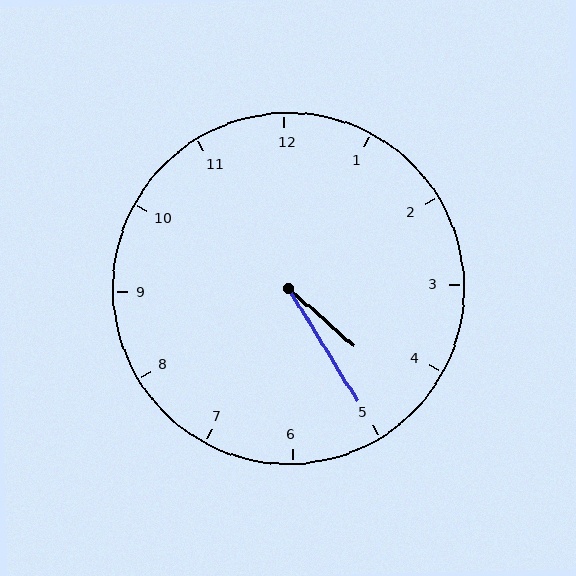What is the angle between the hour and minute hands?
Approximately 18 degrees.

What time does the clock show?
4:25.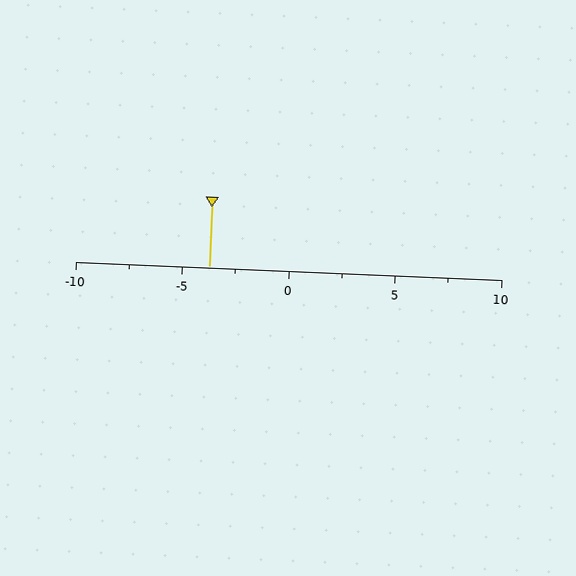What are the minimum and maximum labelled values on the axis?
The axis runs from -10 to 10.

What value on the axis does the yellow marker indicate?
The marker indicates approximately -3.8.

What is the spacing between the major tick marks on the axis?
The major ticks are spaced 5 apart.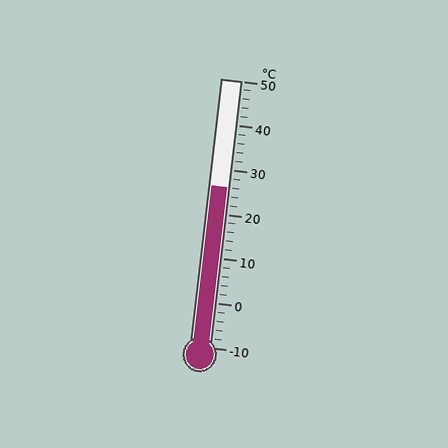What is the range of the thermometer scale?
The thermometer scale ranges from -10°C to 50°C.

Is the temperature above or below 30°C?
The temperature is below 30°C.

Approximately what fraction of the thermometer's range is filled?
The thermometer is filled to approximately 60% of its range.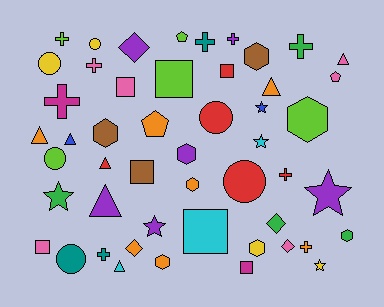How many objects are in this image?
There are 50 objects.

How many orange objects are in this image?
There are 7 orange objects.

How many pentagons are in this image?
There are 3 pentagons.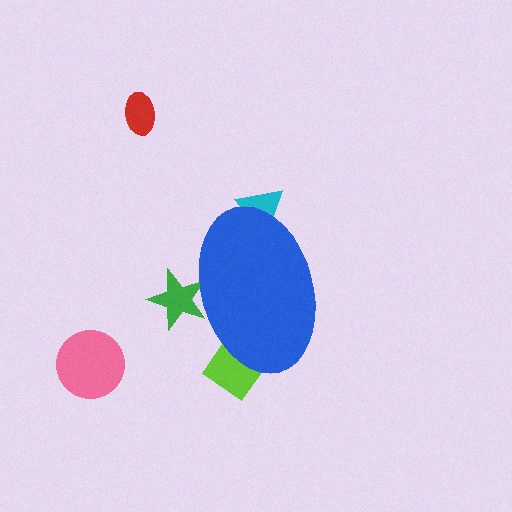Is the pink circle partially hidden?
No, the pink circle is fully visible.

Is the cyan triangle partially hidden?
Yes, the cyan triangle is partially hidden behind the blue ellipse.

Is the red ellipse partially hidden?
No, the red ellipse is fully visible.